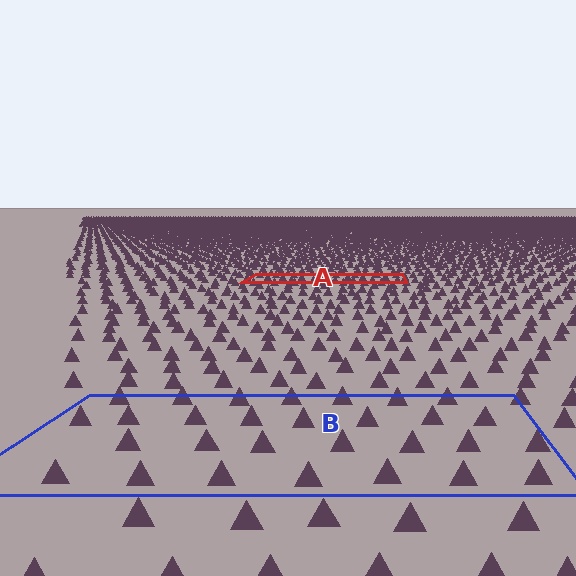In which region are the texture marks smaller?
The texture marks are smaller in region A, because it is farther away.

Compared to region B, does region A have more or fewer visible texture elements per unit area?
Region A has more texture elements per unit area — they are packed more densely because it is farther away.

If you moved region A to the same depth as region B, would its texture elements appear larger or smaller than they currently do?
They would appear larger. At a closer depth, the same texture elements are projected at a bigger on-screen size.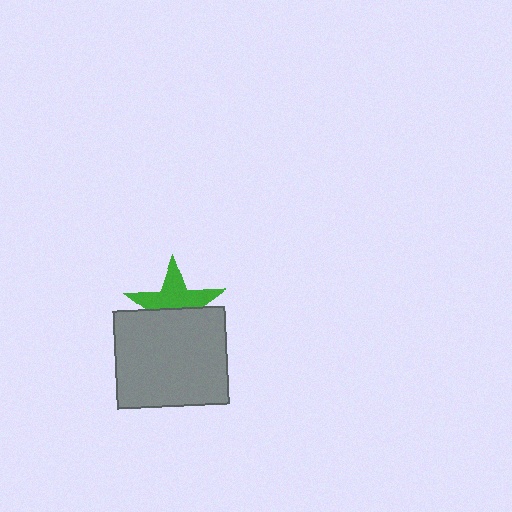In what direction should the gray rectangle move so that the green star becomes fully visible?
The gray rectangle should move down. That is the shortest direction to clear the overlap and leave the green star fully visible.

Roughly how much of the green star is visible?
About half of it is visible (roughly 53%).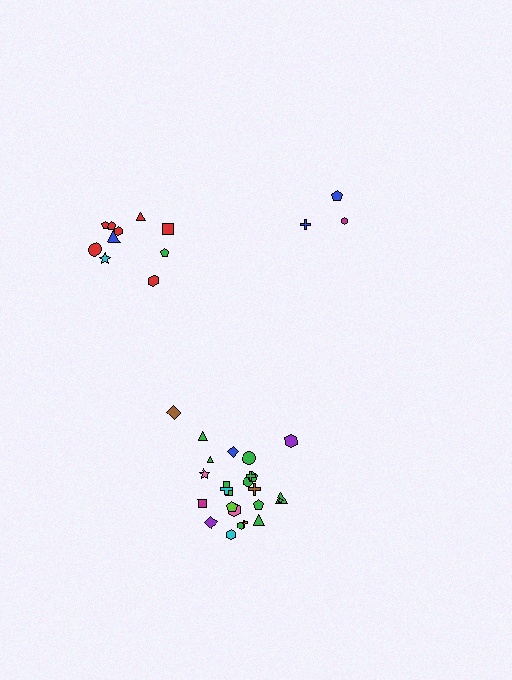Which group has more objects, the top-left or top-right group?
The top-left group.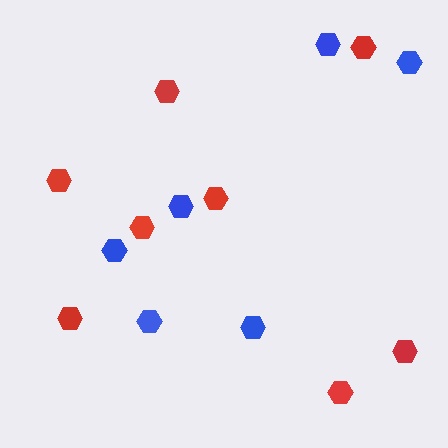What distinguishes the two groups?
There are 2 groups: one group of blue hexagons (6) and one group of red hexagons (8).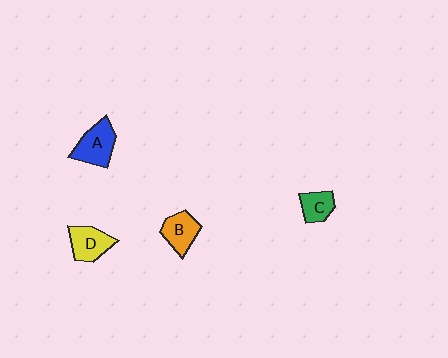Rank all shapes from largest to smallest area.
From largest to smallest: A (blue), D (yellow), B (orange), C (green).